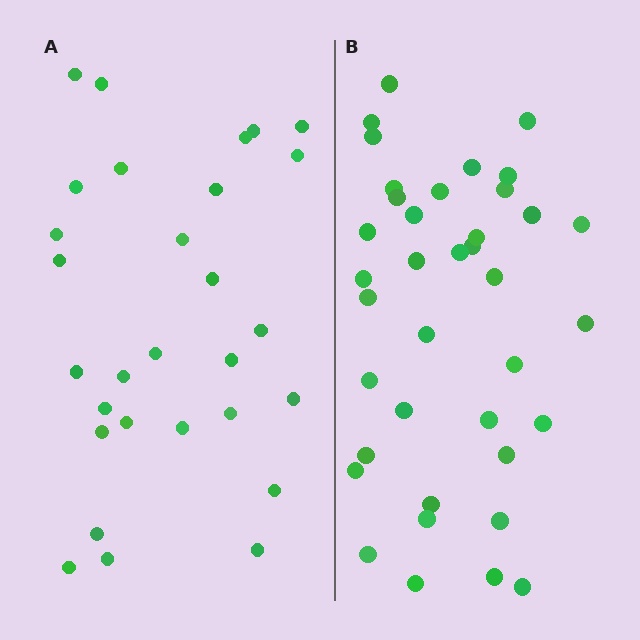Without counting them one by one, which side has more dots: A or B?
Region B (the right region) has more dots.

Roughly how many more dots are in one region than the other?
Region B has roughly 8 or so more dots than region A.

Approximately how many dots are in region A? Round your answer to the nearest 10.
About 30 dots. (The exact count is 29, which rounds to 30.)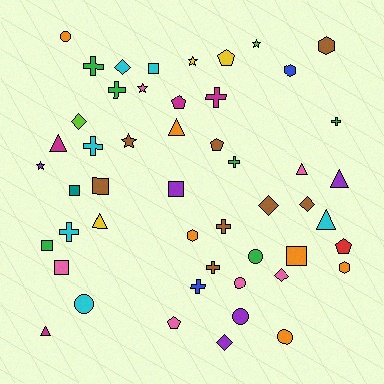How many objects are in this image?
There are 50 objects.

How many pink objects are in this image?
There are 6 pink objects.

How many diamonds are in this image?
There are 6 diamonds.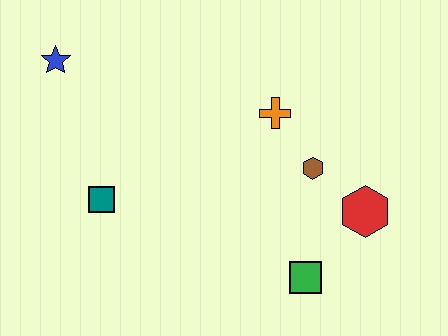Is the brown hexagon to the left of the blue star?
No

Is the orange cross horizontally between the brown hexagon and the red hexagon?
No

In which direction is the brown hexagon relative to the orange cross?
The brown hexagon is below the orange cross.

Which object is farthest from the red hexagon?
The blue star is farthest from the red hexagon.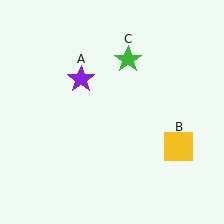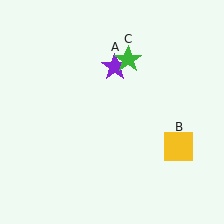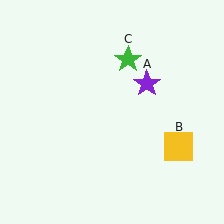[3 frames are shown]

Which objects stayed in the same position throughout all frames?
Yellow square (object B) and green star (object C) remained stationary.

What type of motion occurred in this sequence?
The purple star (object A) rotated clockwise around the center of the scene.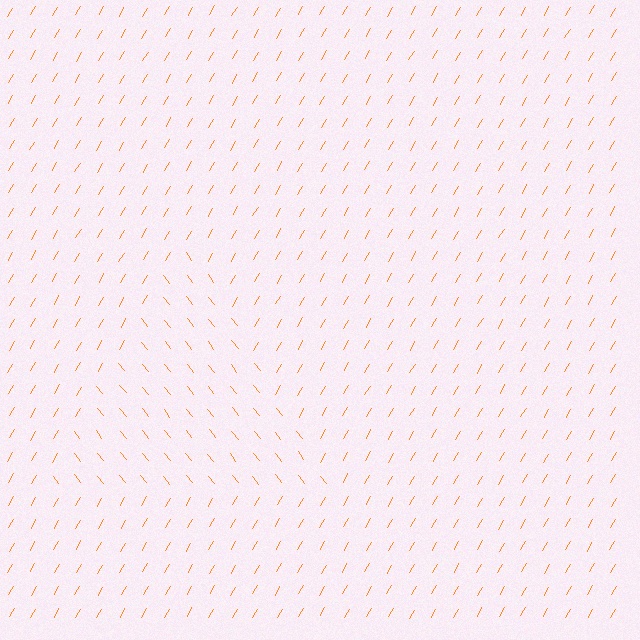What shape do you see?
I see a triangle.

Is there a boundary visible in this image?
Yes, there is a texture boundary formed by a change in line orientation.